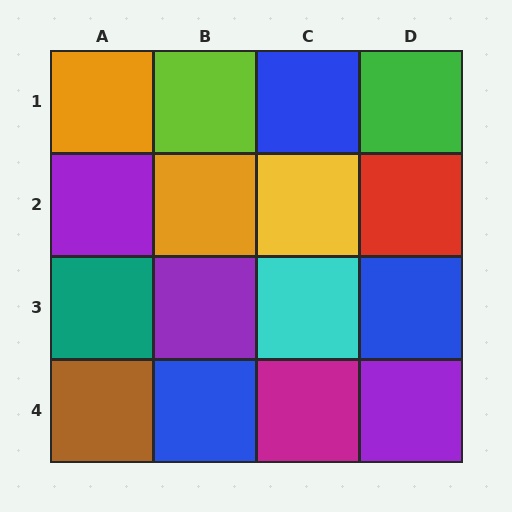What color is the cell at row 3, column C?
Cyan.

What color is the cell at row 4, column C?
Magenta.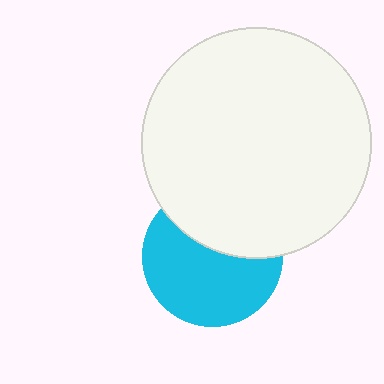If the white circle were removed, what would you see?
You would see the complete cyan circle.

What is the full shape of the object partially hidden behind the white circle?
The partially hidden object is a cyan circle.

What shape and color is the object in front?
The object in front is a white circle.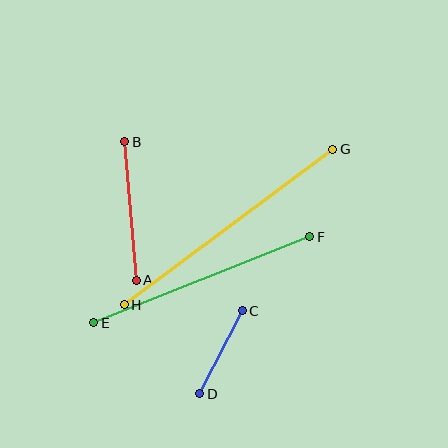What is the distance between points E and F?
The distance is approximately 232 pixels.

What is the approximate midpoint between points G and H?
The midpoint is at approximately (228, 227) pixels.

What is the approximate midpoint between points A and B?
The midpoint is at approximately (131, 211) pixels.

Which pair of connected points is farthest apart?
Points G and H are farthest apart.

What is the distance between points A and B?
The distance is approximately 139 pixels.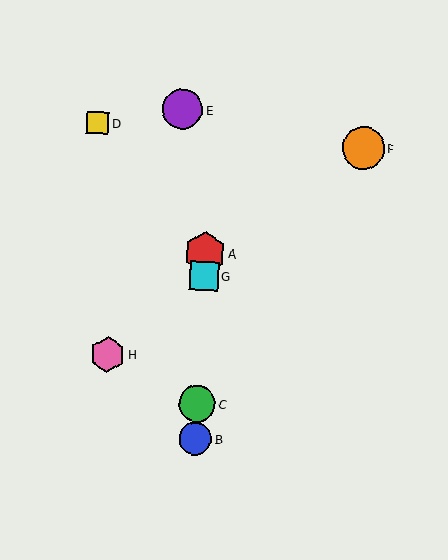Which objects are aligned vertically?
Objects A, B, C, G are aligned vertically.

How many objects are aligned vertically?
4 objects (A, B, C, G) are aligned vertically.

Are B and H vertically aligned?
No, B is at x≈195 and H is at x≈107.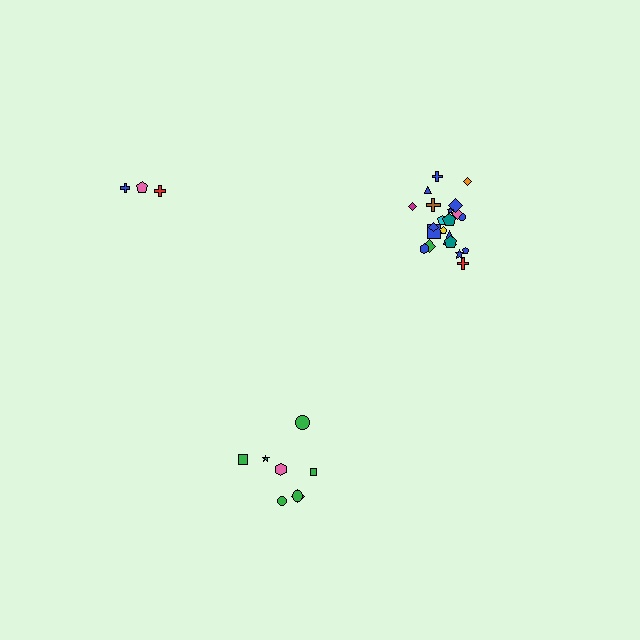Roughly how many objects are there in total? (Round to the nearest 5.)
Roughly 35 objects in total.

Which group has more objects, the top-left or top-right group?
The top-right group.